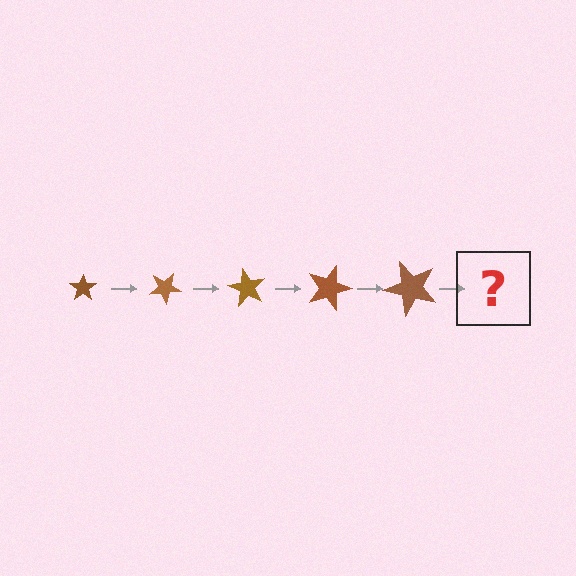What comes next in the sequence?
The next element should be a star, larger than the previous one and rotated 150 degrees from the start.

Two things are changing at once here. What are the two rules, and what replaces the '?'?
The two rules are that the star grows larger each step and it rotates 30 degrees each step. The '?' should be a star, larger than the previous one and rotated 150 degrees from the start.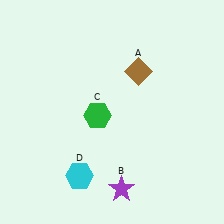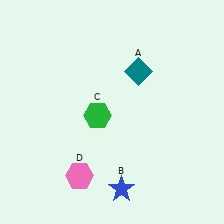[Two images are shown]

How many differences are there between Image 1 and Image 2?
There are 3 differences between the two images.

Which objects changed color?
A changed from brown to teal. B changed from purple to blue. D changed from cyan to pink.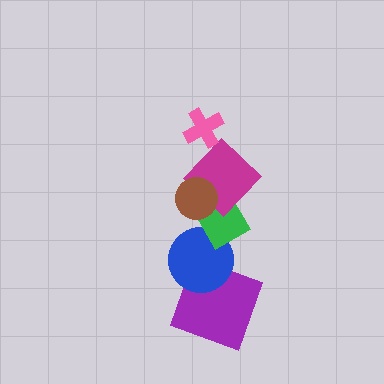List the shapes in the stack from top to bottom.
From top to bottom: the pink cross, the brown circle, the magenta diamond, the green diamond, the blue circle, the purple square.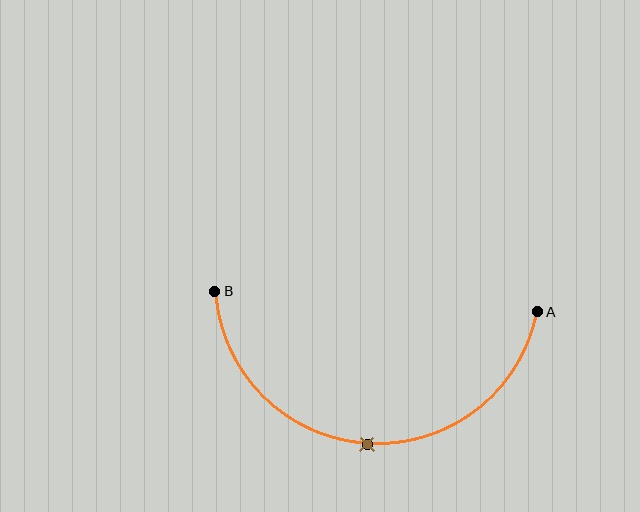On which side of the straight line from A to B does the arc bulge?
The arc bulges below the straight line connecting A and B.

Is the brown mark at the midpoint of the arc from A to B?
Yes. The brown mark lies on the arc at equal arc-length from both A and B — it is the arc midpoint.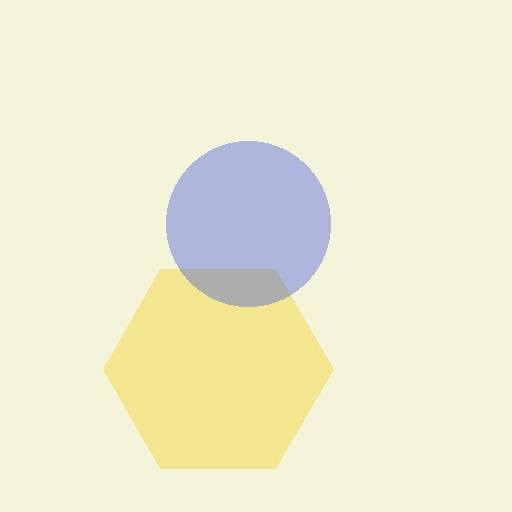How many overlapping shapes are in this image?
There are 2 overlapping shapes in the image.